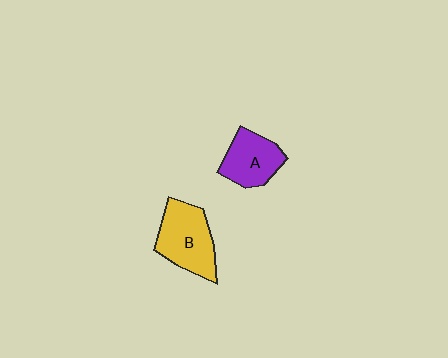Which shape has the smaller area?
Shape A (purple).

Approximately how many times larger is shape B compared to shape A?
Approximately 1.3 times.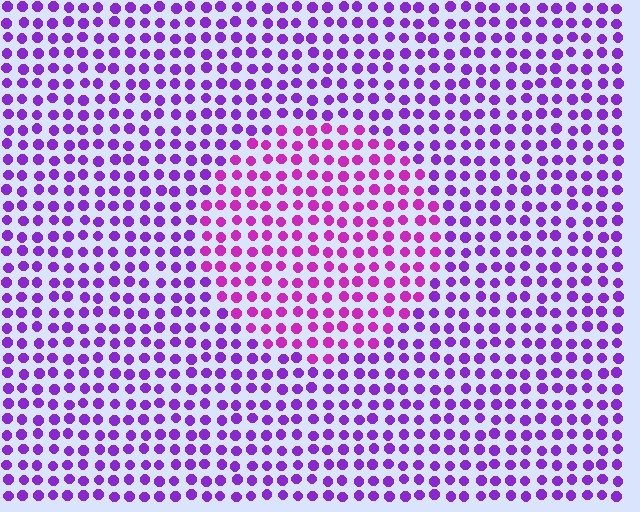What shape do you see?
I see a circle.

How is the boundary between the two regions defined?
The boundary is defined purely by a slight shift in hue (about 30 degrees). Spacing, size, and orientation are identical on both sides.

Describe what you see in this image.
The image is filled with small purple elements in a uniform arrangement. A circle-shaped region is visible where the elements are tinted to a slightly different hue, forming a subtle color boundary.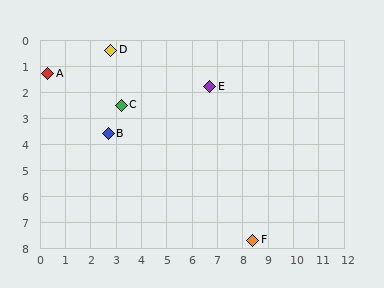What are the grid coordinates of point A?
Point A is at approximately (0.3, 1.3).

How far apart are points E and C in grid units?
Points E and C are about 3.6 grid units apart.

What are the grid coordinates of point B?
Point B is at approximately (2.7, 3.6).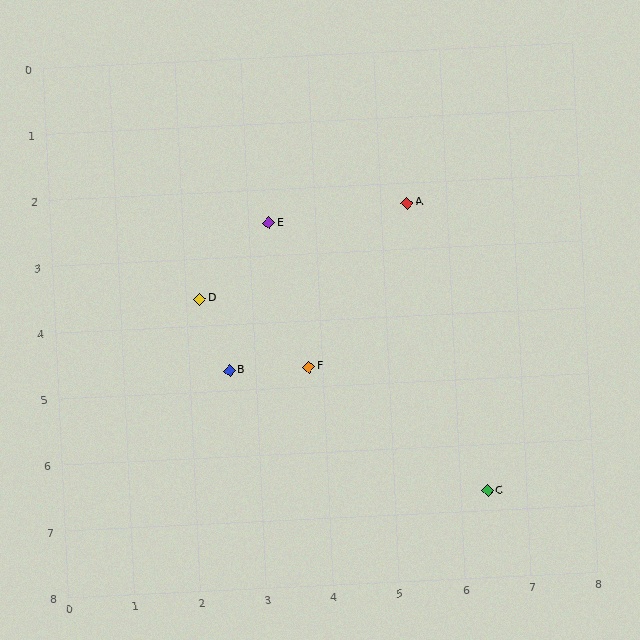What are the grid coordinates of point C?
Point C is at approximately (6.4, 6.7).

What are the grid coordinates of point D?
Point D is at approximately (2.2, 3.6).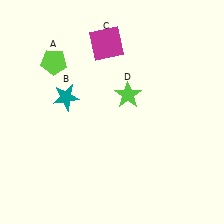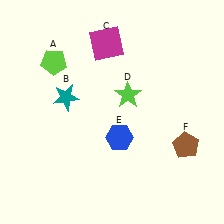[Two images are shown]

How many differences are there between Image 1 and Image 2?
There are 2 differences between the two images.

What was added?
A blue hexagon (E), a brown pentagon (F) were added in Image 2.